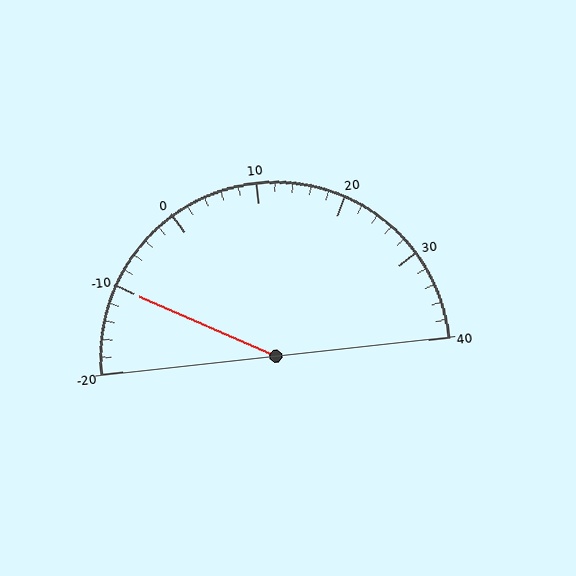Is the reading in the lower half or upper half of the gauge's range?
The reading is in the lower half of the range (-20 to 40).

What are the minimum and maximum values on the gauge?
The gauge ranges from -20 to 40.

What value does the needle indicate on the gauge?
The needle indicates approximately -10.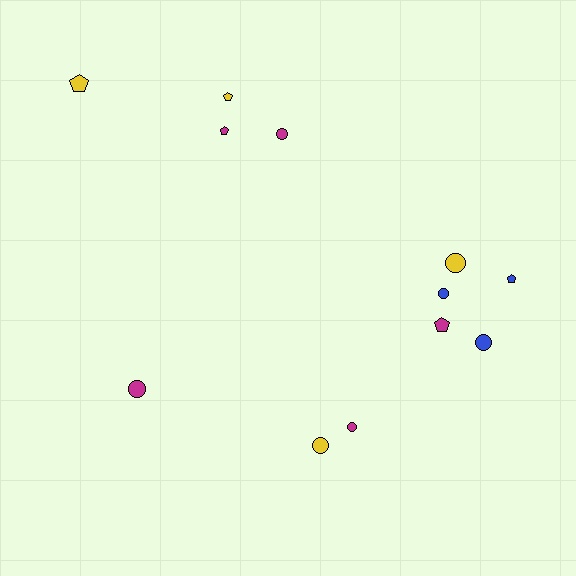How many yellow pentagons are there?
There are 2 yellow pentagons.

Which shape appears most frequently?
Circle, with 7 objects.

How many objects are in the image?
There are 12 objects.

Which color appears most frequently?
Magenta, with 5 objects.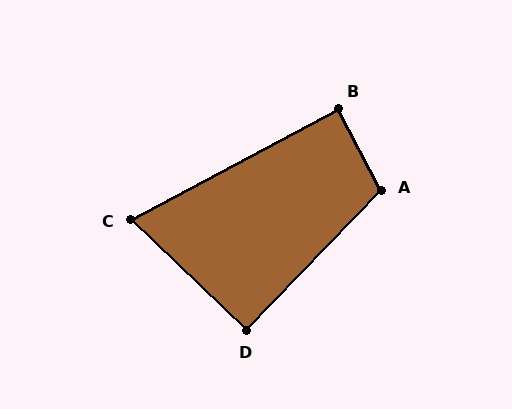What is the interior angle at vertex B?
Approximately 90 degrees (approximately right).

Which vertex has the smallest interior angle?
C, at approximately 72 degrees.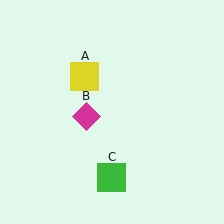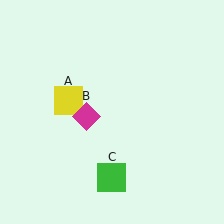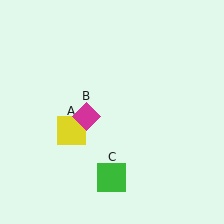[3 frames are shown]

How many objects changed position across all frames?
1 object changed position: yellow square (object A).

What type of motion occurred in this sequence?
The yellow square (object A) rotated counterclockwise around the center of the scene.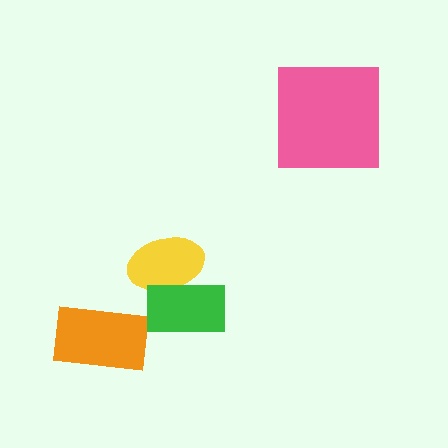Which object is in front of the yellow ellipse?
The green rectangle is in front of the yellow ellipse.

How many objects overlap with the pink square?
0 objects overlap with the pink square.